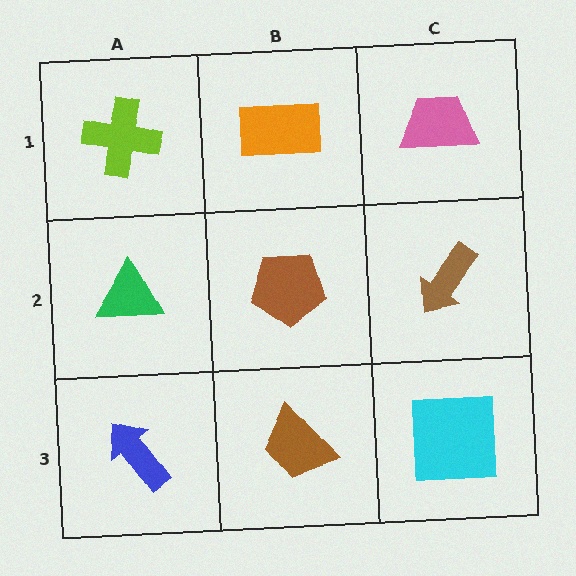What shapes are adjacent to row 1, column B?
A brown pentagon (row 2, column B), a lime cross (row 1, column A), a pink trapezoid (row 1, column C).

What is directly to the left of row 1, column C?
An orange rectangle.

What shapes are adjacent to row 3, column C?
A brown arrow (row 2, column C), a brown trapezoid (row 3, column B).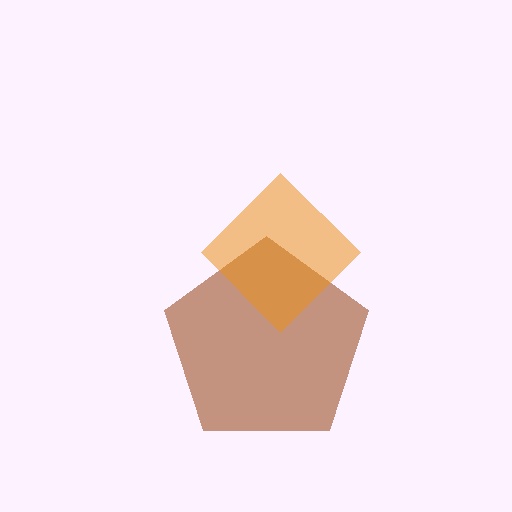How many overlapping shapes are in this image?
There are 2 overlapping shapes in the image.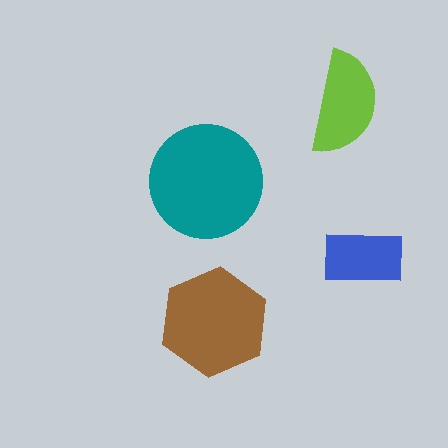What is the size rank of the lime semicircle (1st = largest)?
3rd.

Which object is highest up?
The lime semicircle is topmost.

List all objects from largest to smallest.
The teal circle, the brown hexagon, the lime semicircle, the blue rectangle.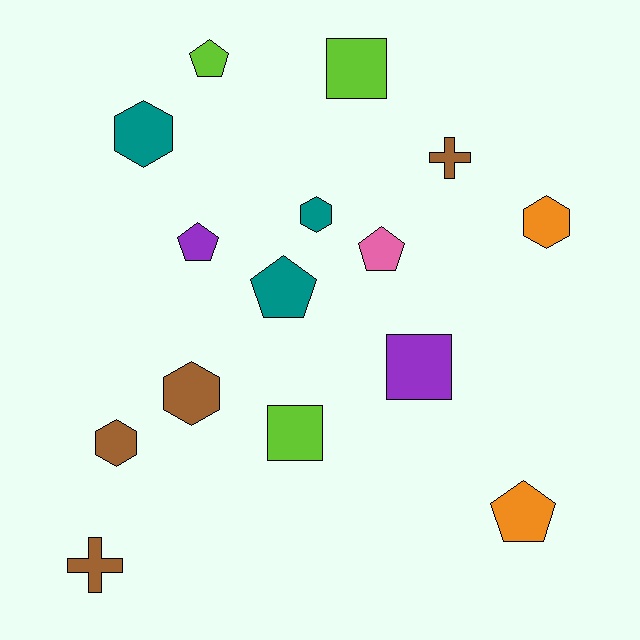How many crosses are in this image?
There are 2 crosses.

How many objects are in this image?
There are 15 objects.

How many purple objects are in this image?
There are 2 purple objects.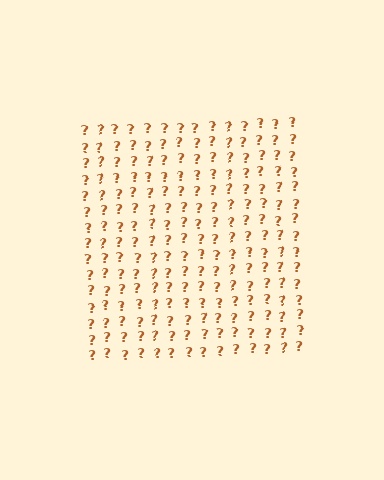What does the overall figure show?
The overall figure shows a square.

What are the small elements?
The small elements are question marks.